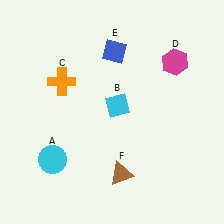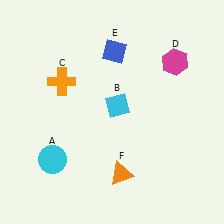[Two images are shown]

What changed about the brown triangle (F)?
In Image 1, F is brown. In Image 2, it changed to orange.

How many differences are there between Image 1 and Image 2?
There is 1 difference between the two images.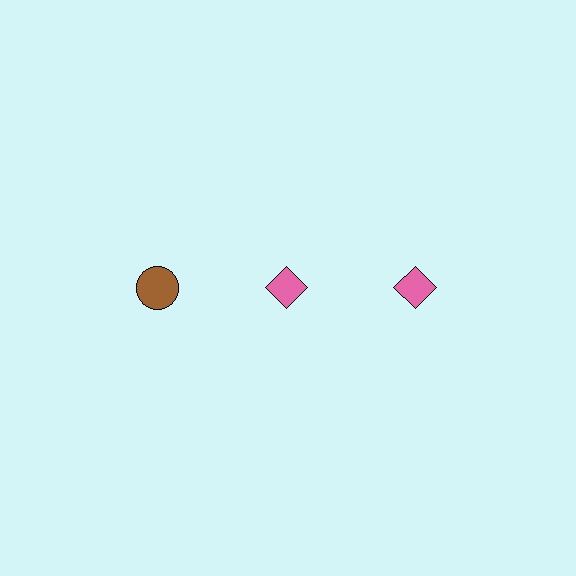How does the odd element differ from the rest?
It differs in both color (brown instead of pink) and shape (circle instead of diamond).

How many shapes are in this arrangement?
There are 3 shapes arranged in a grid pattern.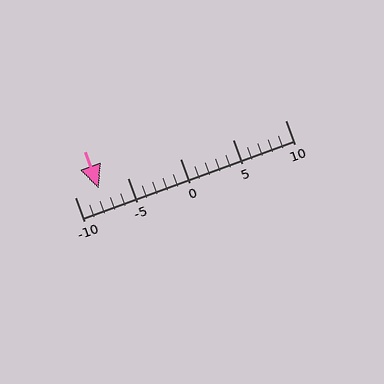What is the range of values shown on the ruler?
The ruler shows values from -10 to 10.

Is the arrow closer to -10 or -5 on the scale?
The arrow is closer to -10.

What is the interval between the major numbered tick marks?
The major tick marks are spaced 5 units apart.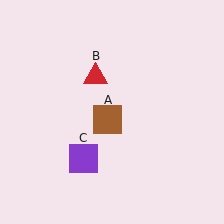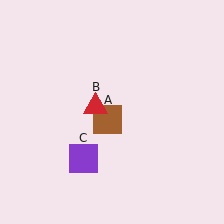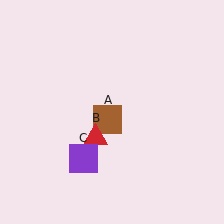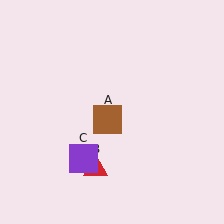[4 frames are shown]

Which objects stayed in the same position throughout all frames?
Brown square (object A) and purple square (object C) remained stationary.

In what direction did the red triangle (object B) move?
The red triangle (object B) moved down.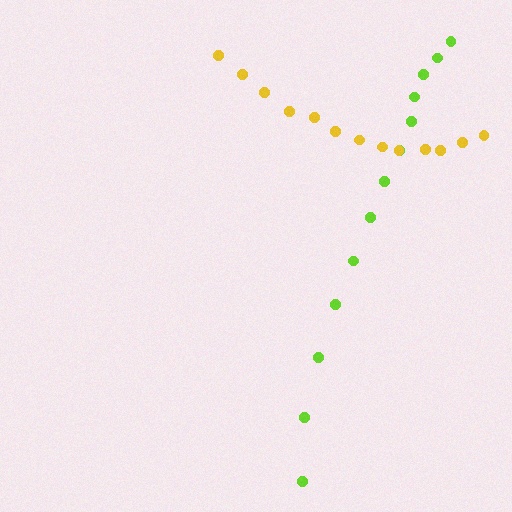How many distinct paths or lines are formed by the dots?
There are 2 distinct paths.